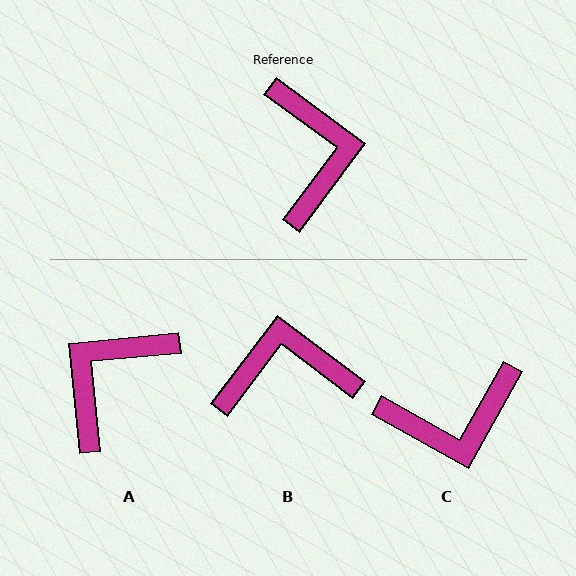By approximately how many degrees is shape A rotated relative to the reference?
Approximately 132 degrees counter-clockwise.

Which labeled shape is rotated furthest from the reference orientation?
A, about 132 degrees away.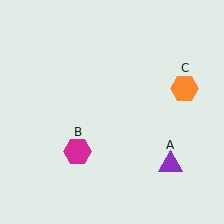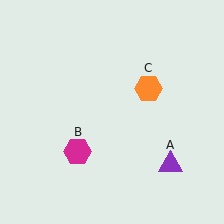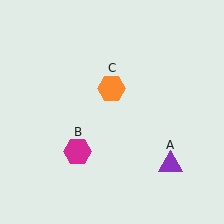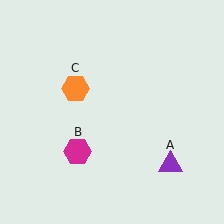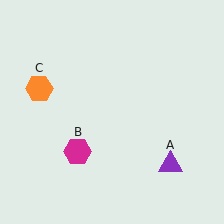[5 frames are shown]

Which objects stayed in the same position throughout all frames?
Purple triangle (object A) and magenta hexagon (object B) remained stationary.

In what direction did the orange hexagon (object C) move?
The orange hexagon (object C) moved left.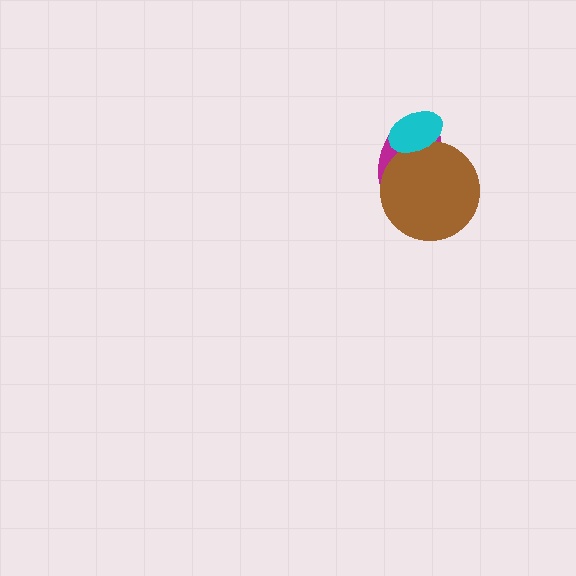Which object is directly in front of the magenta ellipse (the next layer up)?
The brown circle is directly in front of the magenta ellipse.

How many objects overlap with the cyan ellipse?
2 objects overlap with the cyan ellipse.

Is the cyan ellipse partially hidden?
No, no other shape covers it.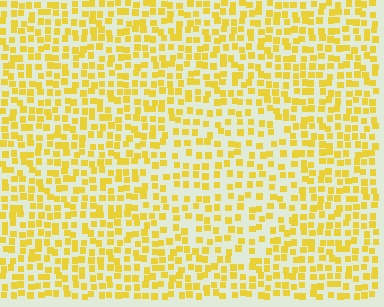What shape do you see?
I see a circle.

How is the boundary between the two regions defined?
The boundary is defined by a change in element density (approximately 1.5x ratio). All elements are the same color, size, and shape.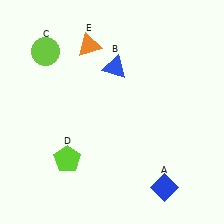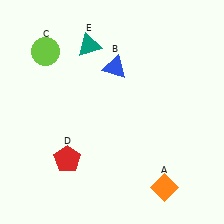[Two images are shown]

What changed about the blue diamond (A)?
In Image 1, A is blue. In Image 2, it changed to orange.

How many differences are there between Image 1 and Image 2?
There are 3 differences between the two images.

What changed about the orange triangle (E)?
In Image 1, E is orange. In Image 2, it changed to teal.